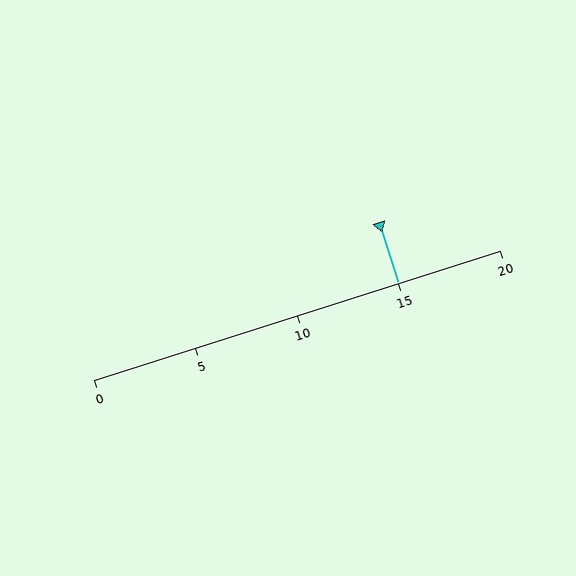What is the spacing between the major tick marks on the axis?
The major ticks are spaced 5 apart.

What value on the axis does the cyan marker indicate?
The marker indicates approximately 15.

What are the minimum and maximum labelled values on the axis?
The axis runs from 0 to 20.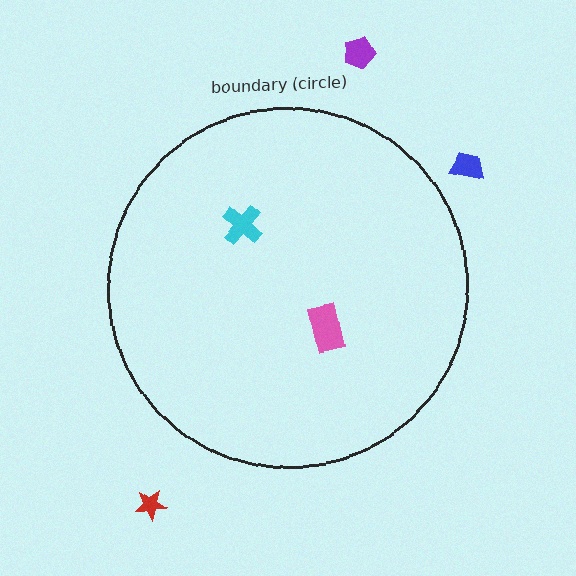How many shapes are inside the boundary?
2 inside, 3 outside.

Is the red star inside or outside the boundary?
Outside.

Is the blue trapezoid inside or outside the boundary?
Outside.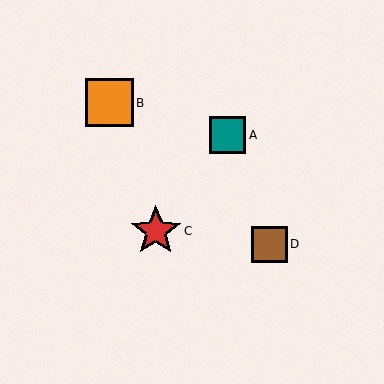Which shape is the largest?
The red star (labeled C) is the largest.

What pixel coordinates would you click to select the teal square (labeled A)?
Click at (227, 135) to select the teal square A.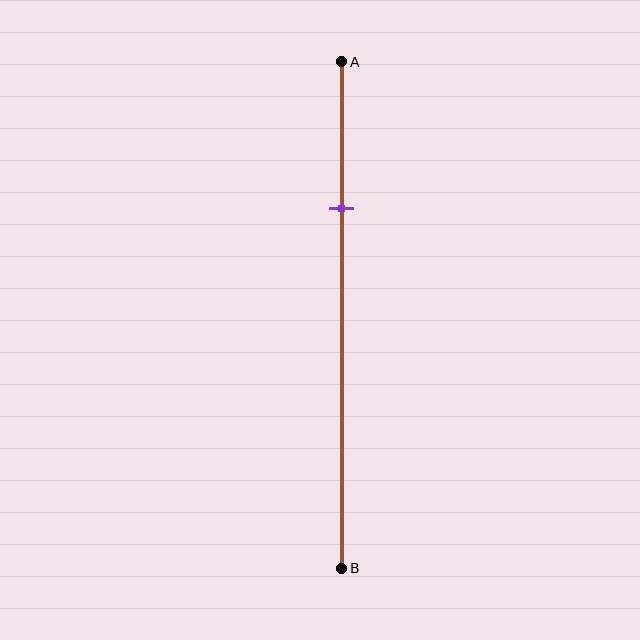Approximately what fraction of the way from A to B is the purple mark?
The purple mark is approximately 30% of the way from A to B.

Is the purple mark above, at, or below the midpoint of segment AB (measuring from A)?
The purple mark is above the midpoint of segment AB.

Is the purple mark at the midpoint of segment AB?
No, the mark is at about 30% from A, not at the 50% midpoint.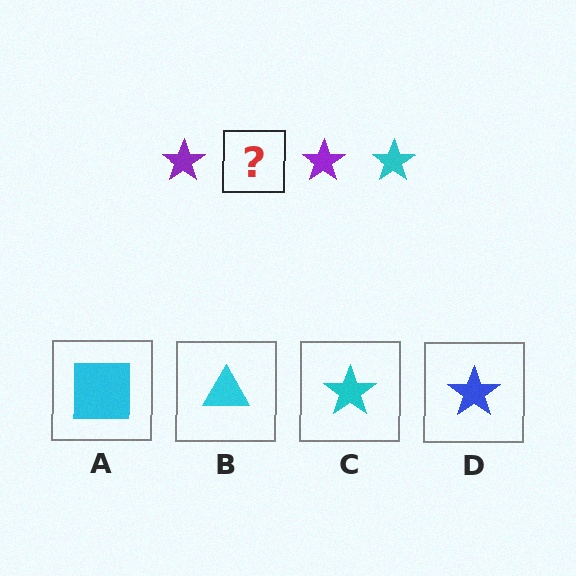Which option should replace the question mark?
Option C.